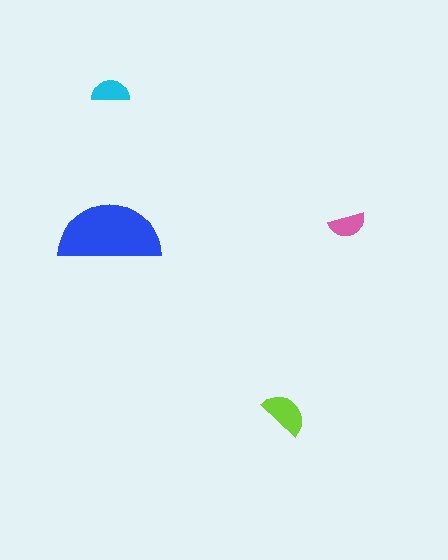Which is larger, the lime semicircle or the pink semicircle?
The lime one.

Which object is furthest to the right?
The pink semicircle is rightmost.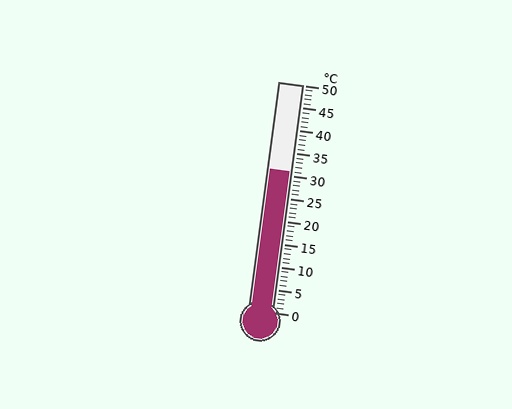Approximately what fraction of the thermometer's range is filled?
The thermometer is filled to approximately 60% of its range.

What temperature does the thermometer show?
The thermometer shows approximately 31°C.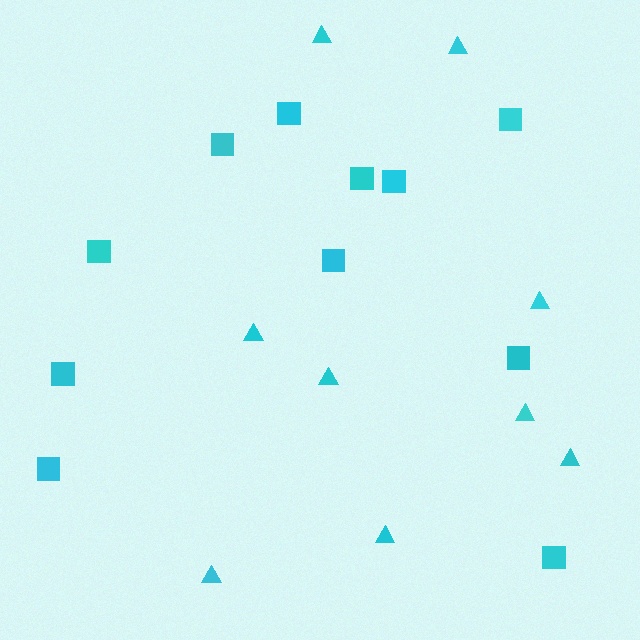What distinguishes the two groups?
There are 2 groups: one group of squares (11) and one group of triangles (9).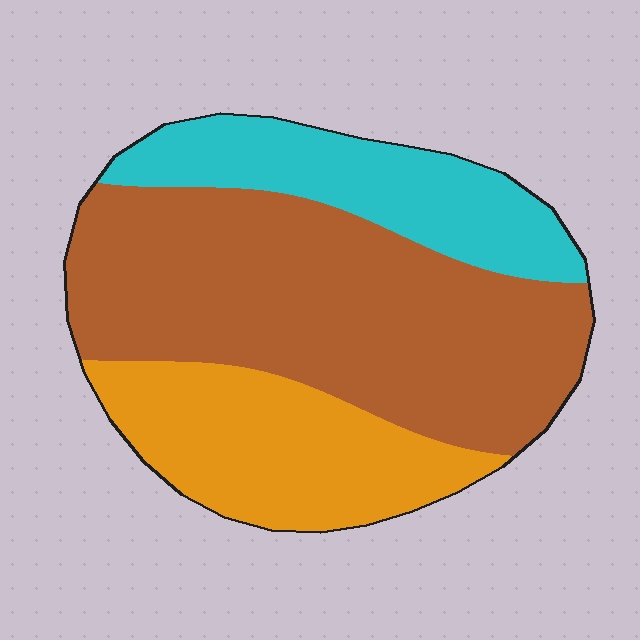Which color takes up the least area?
Cyan, at roughly 20%.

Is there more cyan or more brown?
Brown.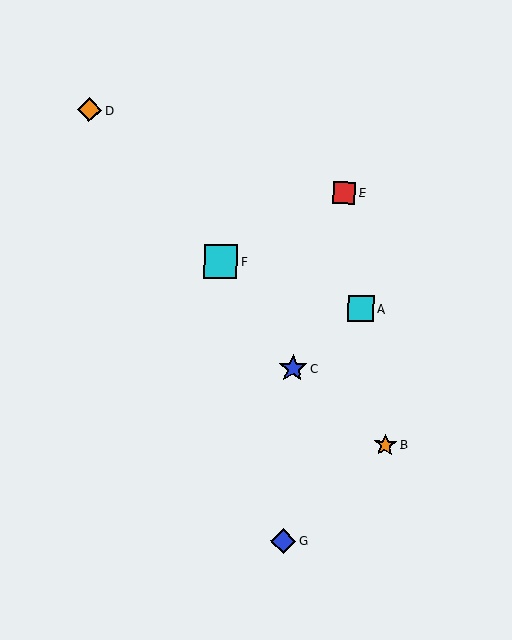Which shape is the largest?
The cyan square (labeled F) is the largest.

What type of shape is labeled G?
Shape G is a blue diamond.